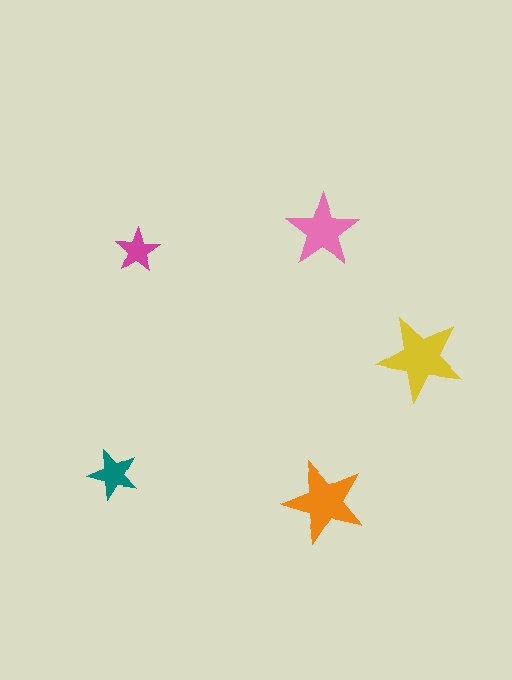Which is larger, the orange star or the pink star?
The orange one.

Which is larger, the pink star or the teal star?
The pink one.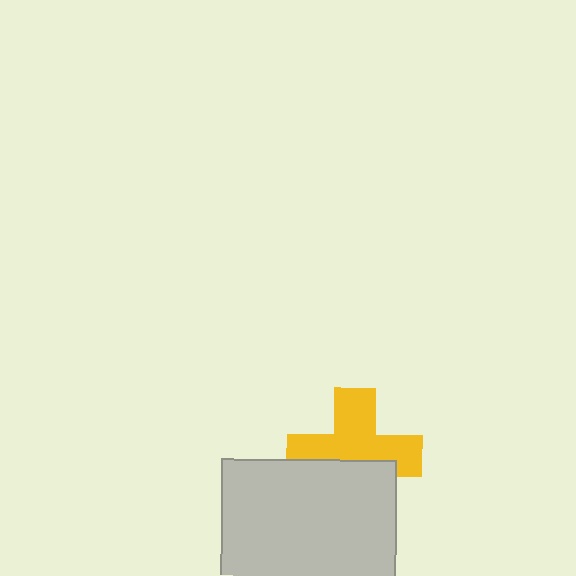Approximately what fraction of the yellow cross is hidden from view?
Roughly 39% of the yellow cross is hidden behind the light gray square.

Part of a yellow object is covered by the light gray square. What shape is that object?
It is a cross.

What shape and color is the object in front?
The object in front is a light gray square.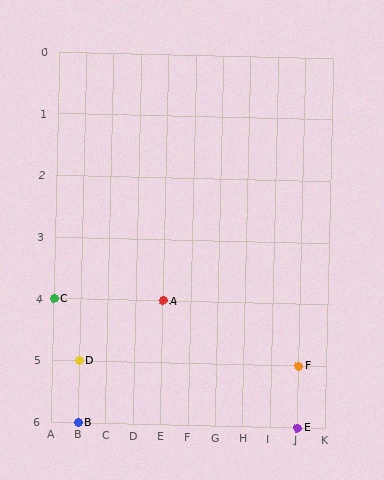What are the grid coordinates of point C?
Point C is at grid coordinates (A, 4).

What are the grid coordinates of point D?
Point D is at grid coordinates (B, 5).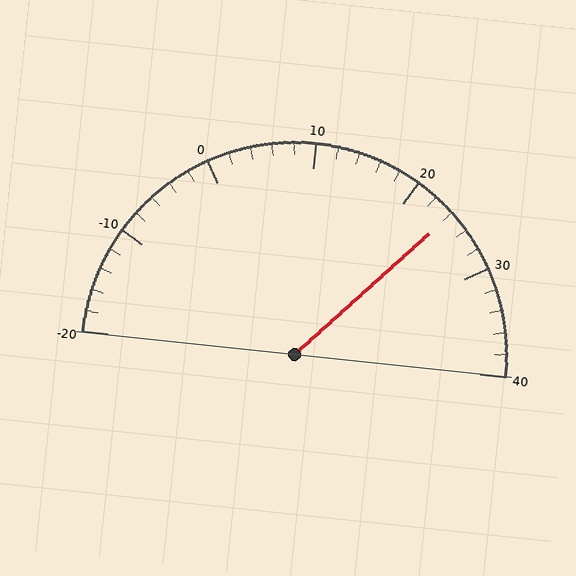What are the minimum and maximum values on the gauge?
The gauge ranges from -20 to 40.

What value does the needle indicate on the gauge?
The needle indicates approximately 24.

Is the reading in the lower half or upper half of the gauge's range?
The reading is in the upper half of the range (-20 to 40).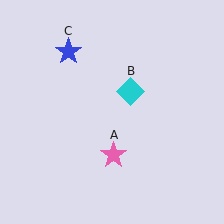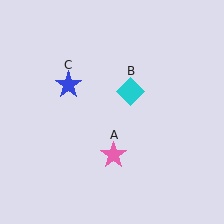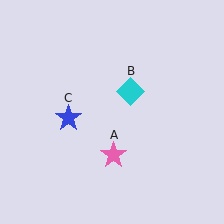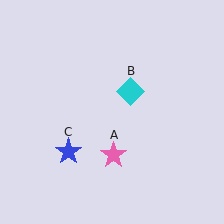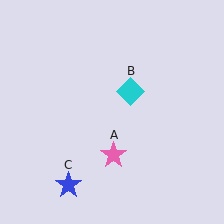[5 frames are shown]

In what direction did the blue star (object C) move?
The blue star (object C) moved down.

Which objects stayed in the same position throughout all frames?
Pink star (object A) and cyan diamond (object B) remained stationary.